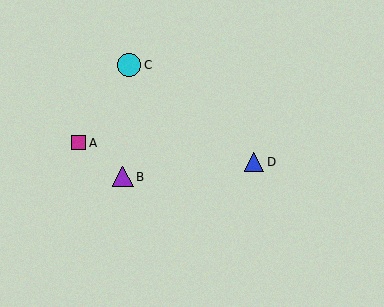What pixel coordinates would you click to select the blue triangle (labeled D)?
Click at (254, 162) to select the blue triangle D.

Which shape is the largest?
The cyan circle (labeled C) is the largest.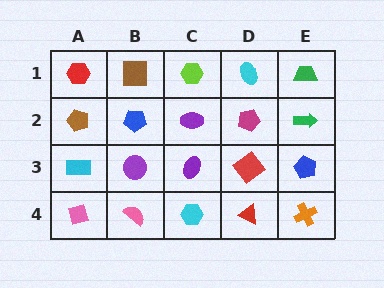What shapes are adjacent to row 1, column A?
A brown pentagon (row 2, column A), a brown square (row 1, column B).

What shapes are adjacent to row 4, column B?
A purple circle (row 3, column B), a pink diamond (row 4, column A), a cyan hexagon (row 4, column C).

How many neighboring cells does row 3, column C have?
4.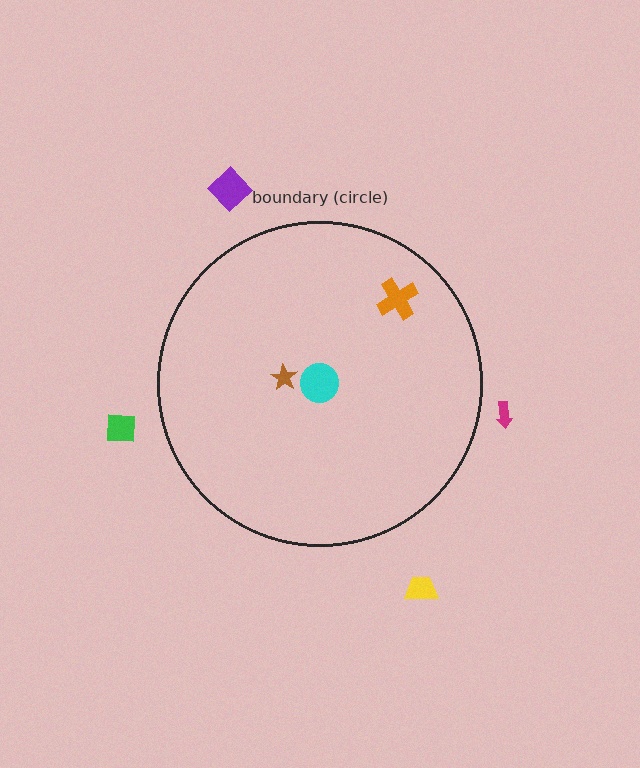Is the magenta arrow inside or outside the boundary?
Outside.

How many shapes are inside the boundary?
3 inside, 4 outside.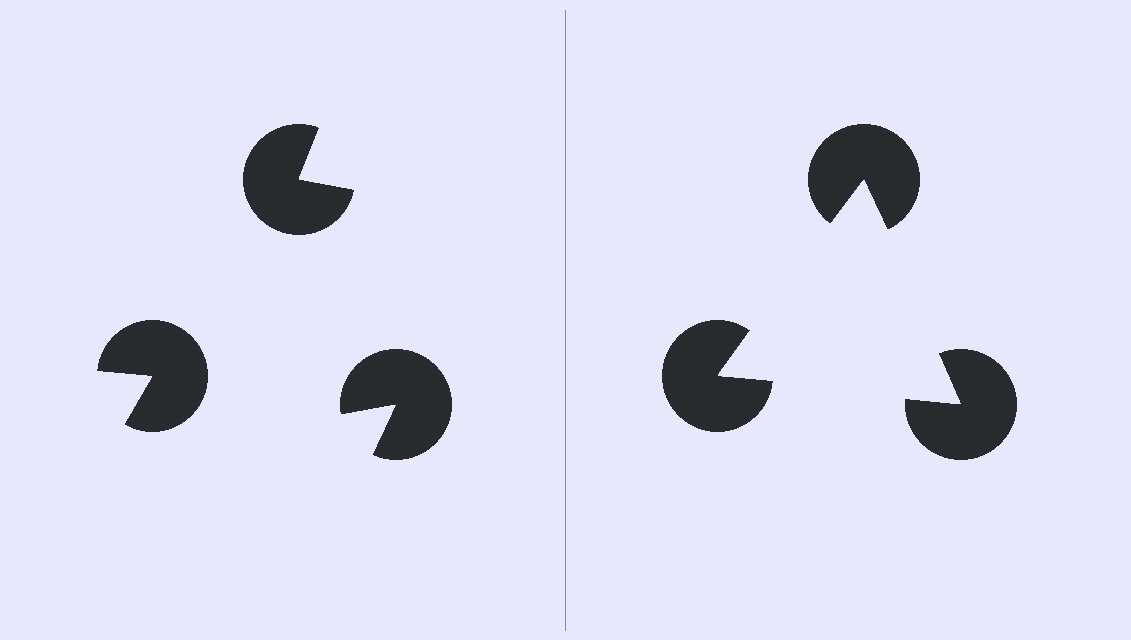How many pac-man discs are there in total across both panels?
6 — 3 on each side.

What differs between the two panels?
The pac-man discs are positioned identically on both sides; only the wedge orientations differ. On the right they align to a triangle; on the left they are misaligned.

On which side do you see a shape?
An illusory triangle appears on the right side. On the left side the wedge cuts are rotated, so no coherent shape forms.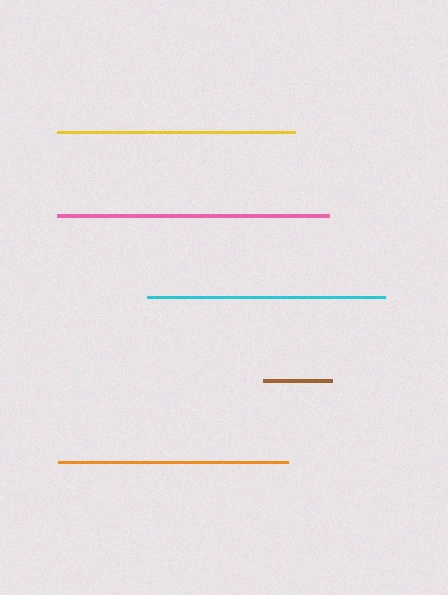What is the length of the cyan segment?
The cyan segment is approximately 238 pixels long.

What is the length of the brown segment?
The brown segment is approximately 69 pixels long.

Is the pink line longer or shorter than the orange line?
The pink line is longer than the orange line.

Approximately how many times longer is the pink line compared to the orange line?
The pink line is approximately 1.2 times the length of the orange line.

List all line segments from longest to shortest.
From longest to shortest: pink, yellow, cyan, orange, brown.